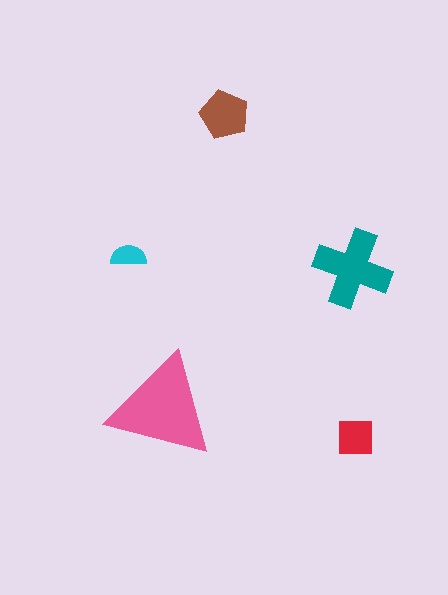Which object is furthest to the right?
The red square is rightmost.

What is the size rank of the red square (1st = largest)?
4th.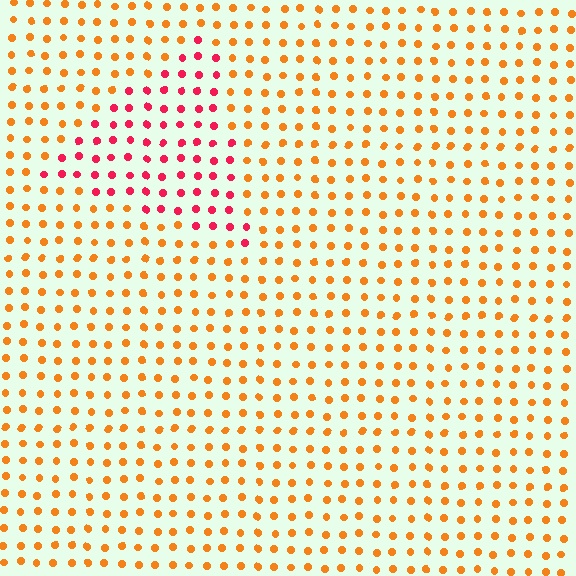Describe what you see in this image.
The image is filled with small orange elements in a uniform arrangement. A triangle-shaped region is visible where the elements are tinted to a slightly different hue, forming a subtle color boundary.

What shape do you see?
I see a triangle.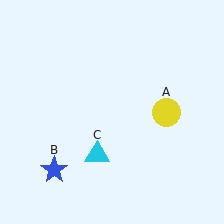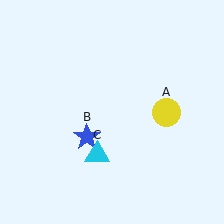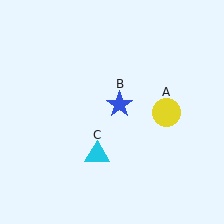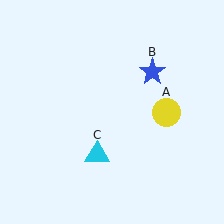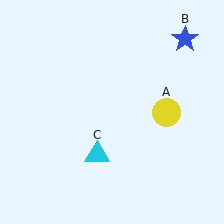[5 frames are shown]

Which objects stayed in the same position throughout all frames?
Yellow circle (object A) and cyan triangle (object C) remained stationary.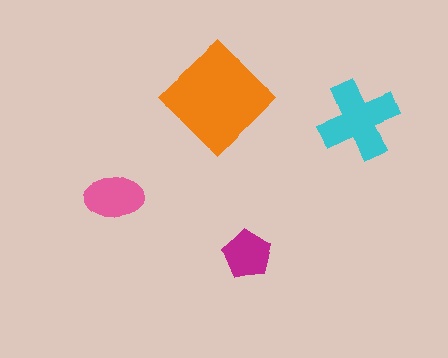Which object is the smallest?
The magenta pentagon.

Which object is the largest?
The orange diamond.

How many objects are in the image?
There are 4 objects in the image.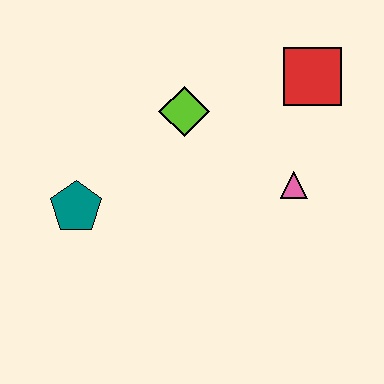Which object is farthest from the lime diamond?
The teal pentagon is farthest from the lime diamond.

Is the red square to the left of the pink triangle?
No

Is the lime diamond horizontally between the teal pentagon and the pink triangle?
Yes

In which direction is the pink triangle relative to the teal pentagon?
The pink triangle is to the right of the teal pentagon.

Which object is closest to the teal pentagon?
The lime diamond is closest to the teal pentagon.